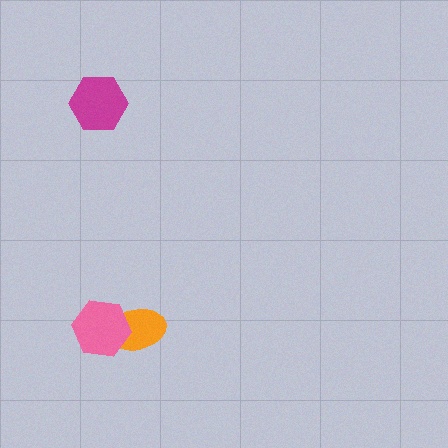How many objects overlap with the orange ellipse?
1 object overlaps with the orange ellipse.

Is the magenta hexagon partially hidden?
No, no other shape covers it.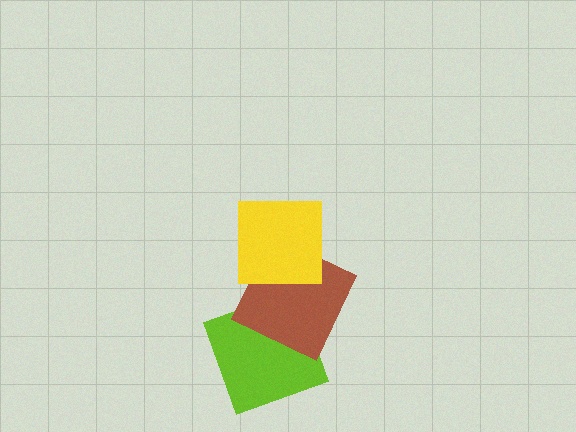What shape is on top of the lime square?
The brown square is on top of the lime square.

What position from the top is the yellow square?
The yellow square is 1st from the top.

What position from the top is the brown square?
The brown square is 2nd from the top.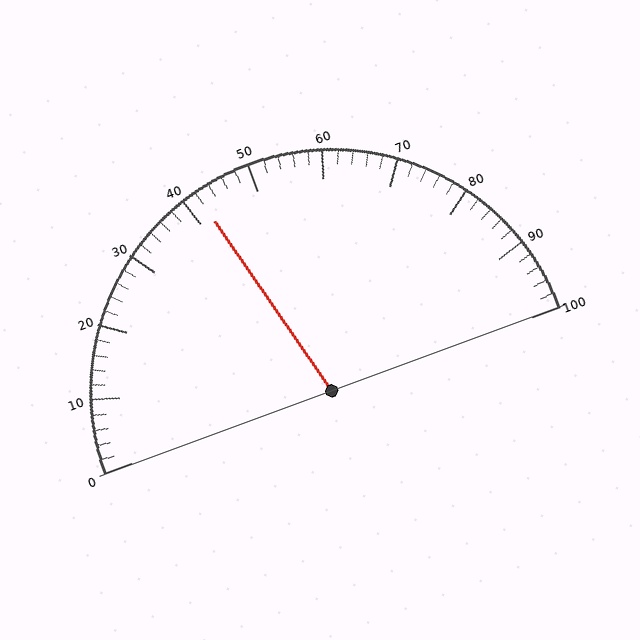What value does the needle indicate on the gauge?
The needle indicates approximately 42.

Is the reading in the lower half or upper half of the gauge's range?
The reading is in the lower half of the range (0 to 100).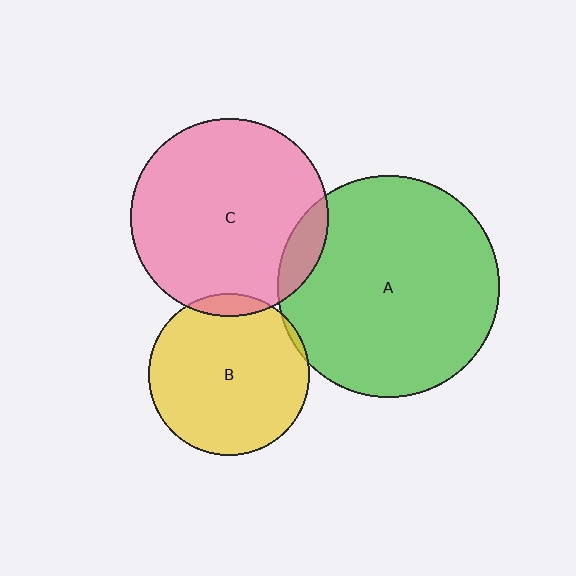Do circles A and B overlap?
Yes.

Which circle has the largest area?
Circle A (green).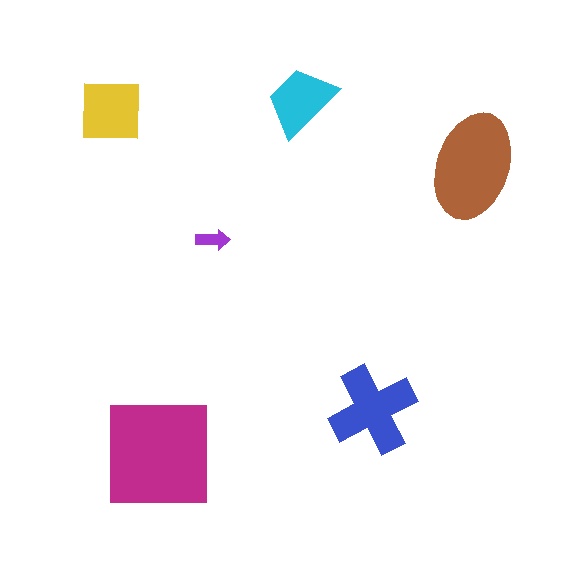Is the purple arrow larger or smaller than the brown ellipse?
Smaller.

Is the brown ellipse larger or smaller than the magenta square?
Smaller.